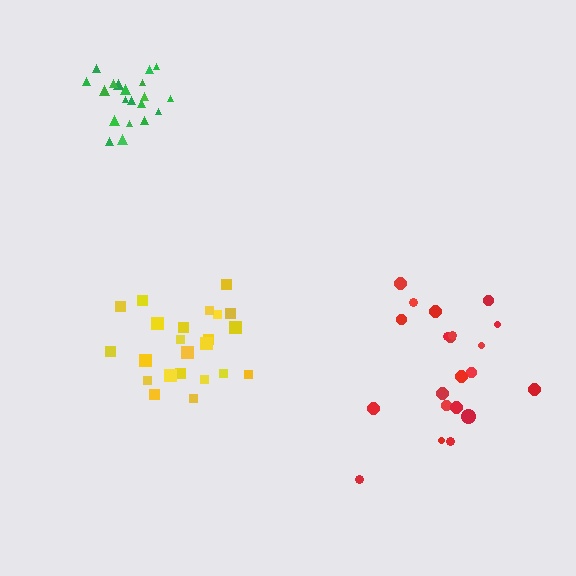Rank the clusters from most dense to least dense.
green, yellow, red.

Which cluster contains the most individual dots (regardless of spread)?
Yellow (25).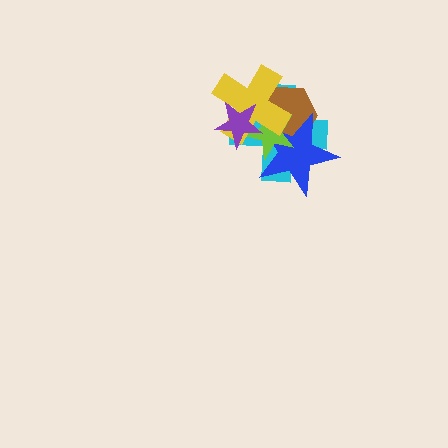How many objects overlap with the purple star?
4 objects overlap with the purple star.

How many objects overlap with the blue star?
4 objects overlap with the blue star.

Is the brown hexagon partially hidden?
Yes, it is partially covered by another shape.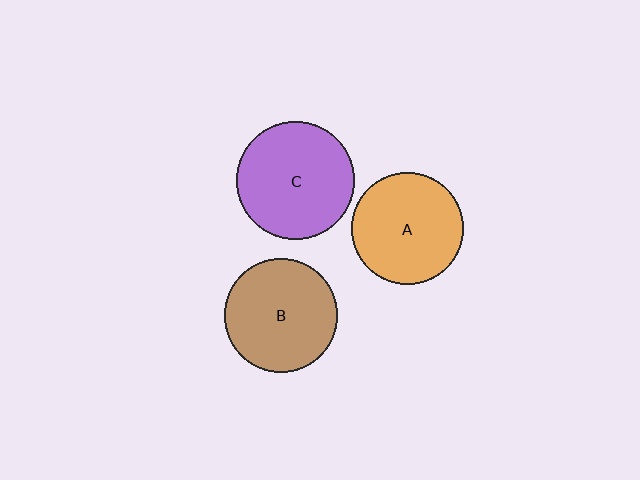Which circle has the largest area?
Circle C (purple).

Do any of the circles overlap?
No, none of the circles overlap.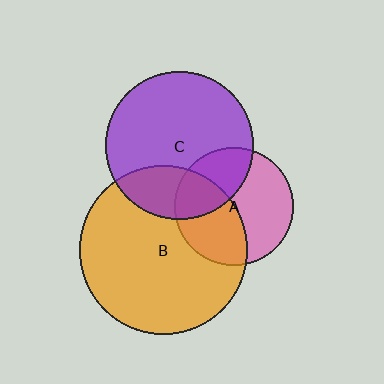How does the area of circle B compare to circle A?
Approximately 2.0 times.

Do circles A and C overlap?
Yes.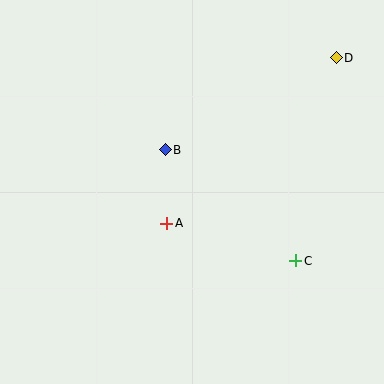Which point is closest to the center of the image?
Point A at (167, 223) is closest to the center.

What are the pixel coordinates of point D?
Point D is at (336, 58).